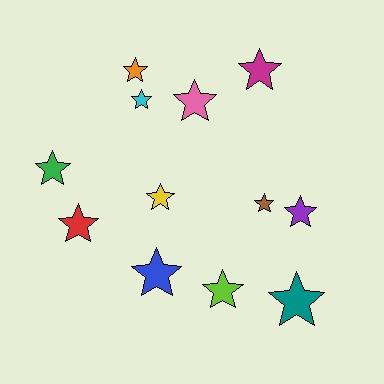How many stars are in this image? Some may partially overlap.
There are 12 stars.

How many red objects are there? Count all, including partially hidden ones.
There is 1 red object.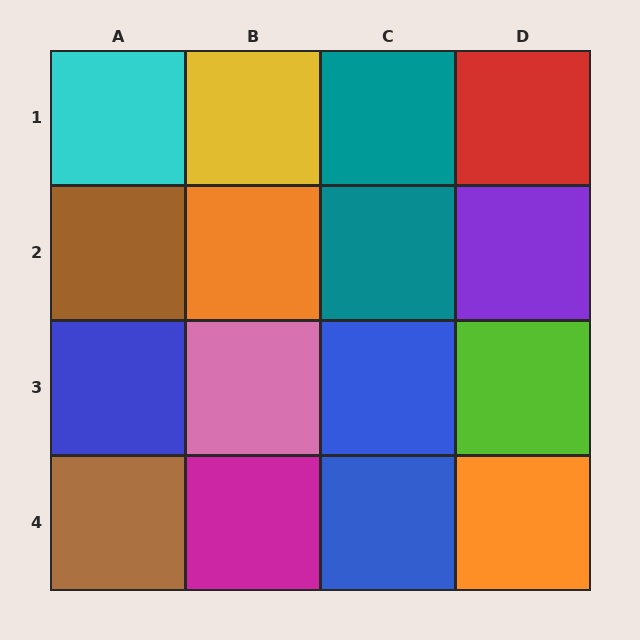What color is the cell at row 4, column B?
Magenta.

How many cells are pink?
1 cell is pink.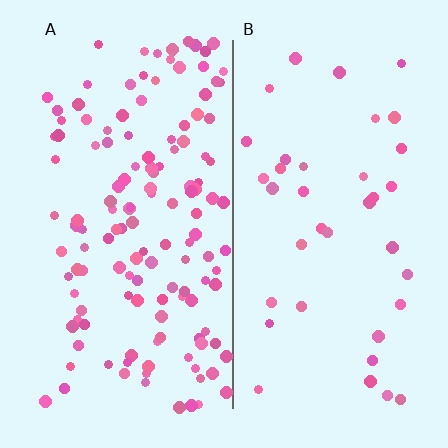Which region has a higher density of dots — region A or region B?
A (the left).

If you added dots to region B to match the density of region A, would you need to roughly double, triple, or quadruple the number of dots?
Approximately quadruple.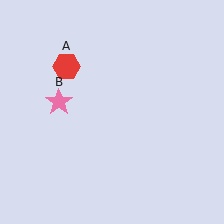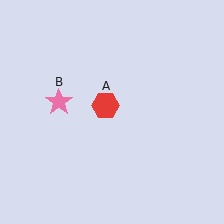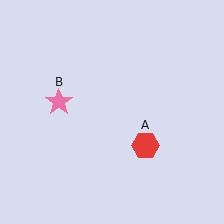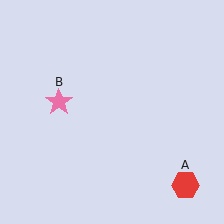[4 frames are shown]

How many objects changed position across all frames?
1 object changed position: red hexagon (object A).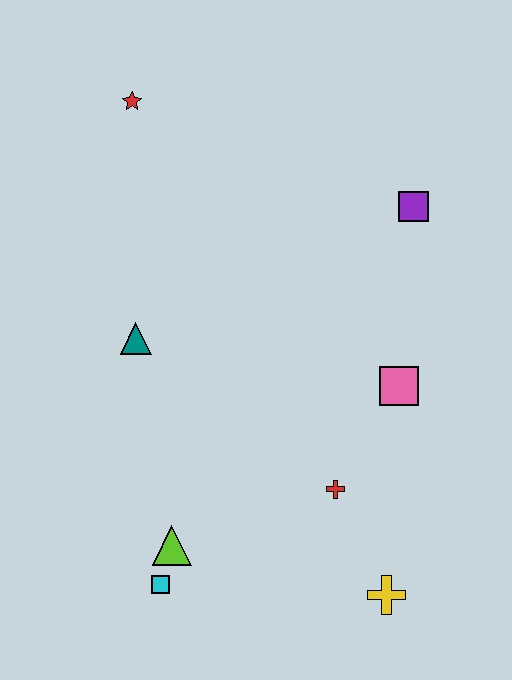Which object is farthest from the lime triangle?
The red star is farthest from the lime triangle.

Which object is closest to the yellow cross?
The red cross is closest to the yellow cross.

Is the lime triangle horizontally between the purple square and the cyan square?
Yes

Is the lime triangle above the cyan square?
Yes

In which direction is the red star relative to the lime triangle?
The red star is above the lime triangle.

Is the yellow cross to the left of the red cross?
No